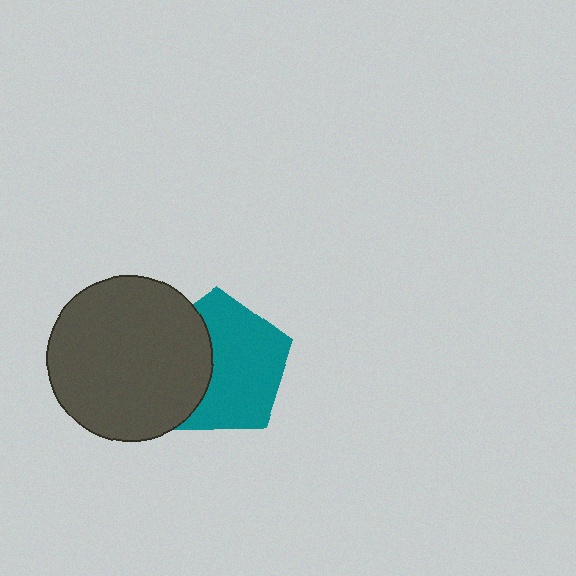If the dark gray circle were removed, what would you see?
You would see the complete teal pentagon.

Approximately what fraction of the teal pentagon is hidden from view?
Roughly 36% of the teal pentagon is hidden behind the dark gray circle.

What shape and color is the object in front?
The object in front is a dark gray circle.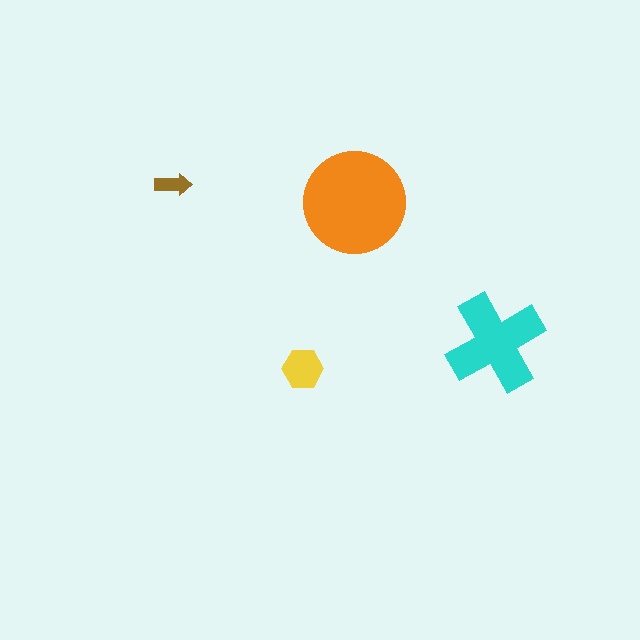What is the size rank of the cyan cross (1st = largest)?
2nd.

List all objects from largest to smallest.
The orange circle, the cyan cross, the yellow hexagon, the brown arrow.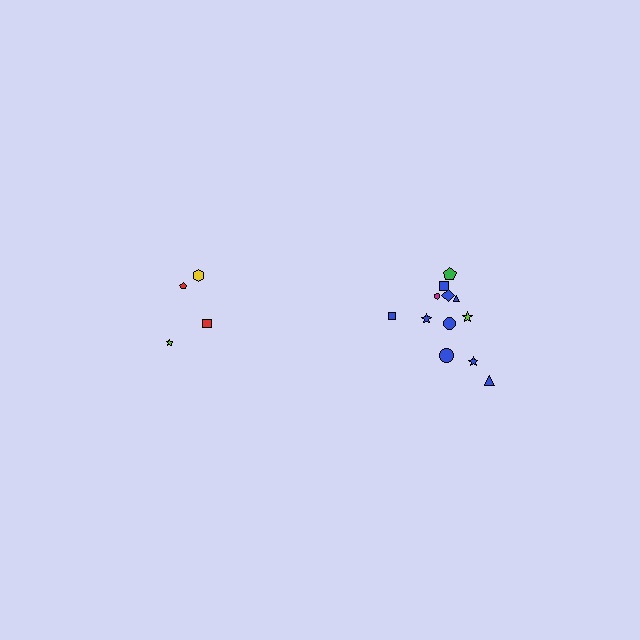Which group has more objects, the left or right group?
The right group.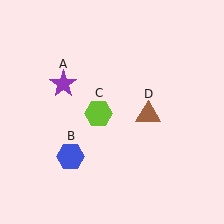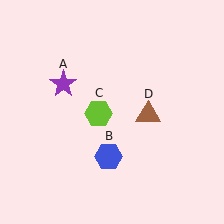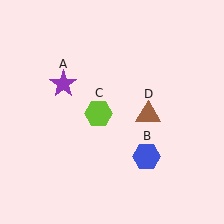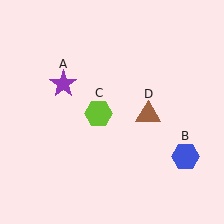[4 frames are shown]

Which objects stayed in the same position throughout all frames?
Purple star (object A) and lime hexagon (object C) and brown triangle (object D) remained stationary.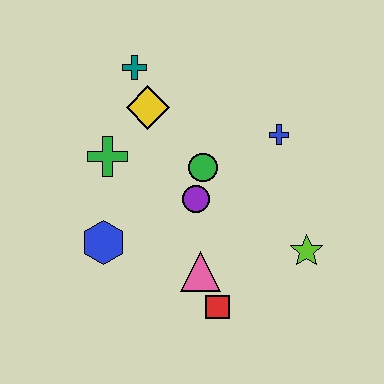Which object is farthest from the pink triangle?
The teal cross is farthest from the pink triangle.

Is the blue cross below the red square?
No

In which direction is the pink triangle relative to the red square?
The pink triangle is above the red square.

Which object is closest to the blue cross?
The green circle is closest to the blue cross.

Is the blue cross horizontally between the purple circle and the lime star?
Yes